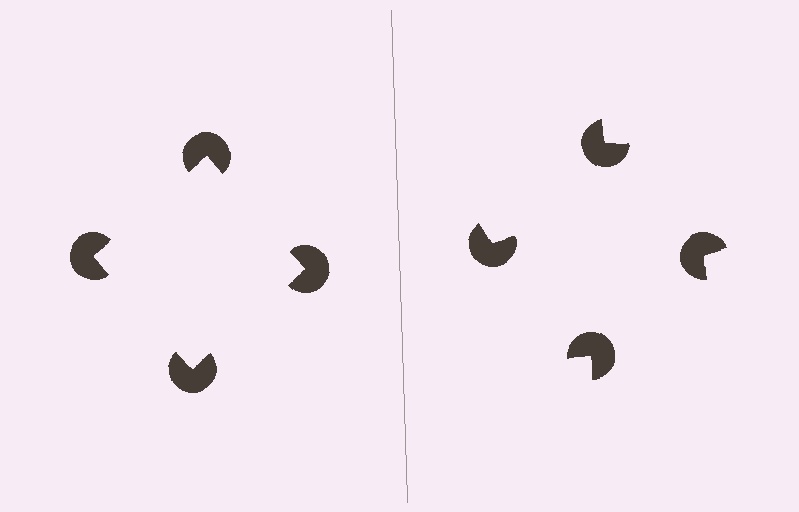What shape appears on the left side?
An illusory square.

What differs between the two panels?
The pac-man discs are positioned identically on both sides; only the wedge orientations differ. On the left they align to a square; on the right they are misaligned.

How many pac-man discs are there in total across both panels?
8 — 4 on each side.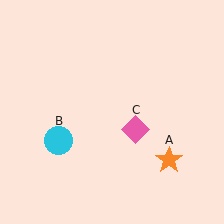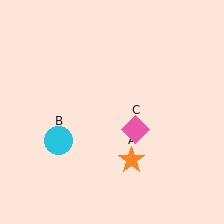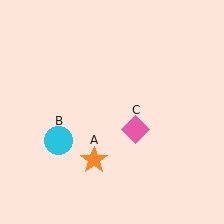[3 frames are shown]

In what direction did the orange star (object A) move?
The orange star (object A) moved left.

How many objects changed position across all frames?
1 object changed position: orange star (object A).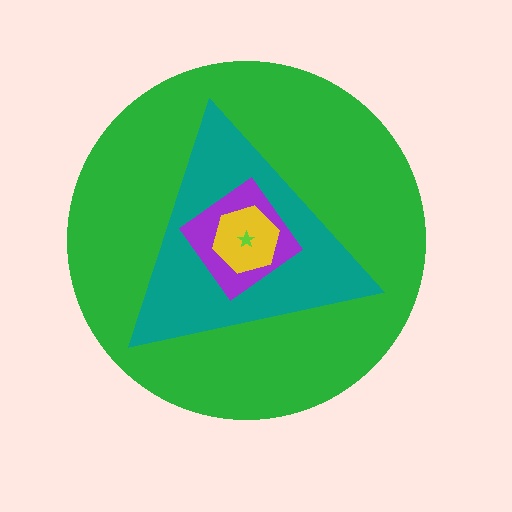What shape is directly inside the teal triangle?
The purple diamond.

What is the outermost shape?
The green circle.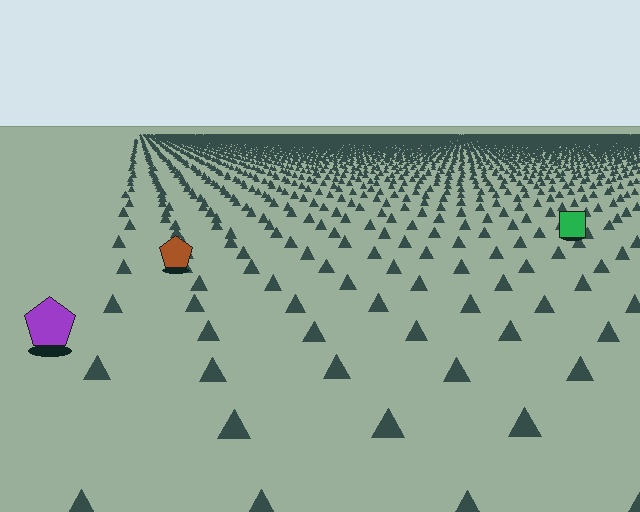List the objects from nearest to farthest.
From nearest to farthest: the purple pentagon, the brown pentagon, the green square.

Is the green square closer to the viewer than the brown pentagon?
No. The brown pentagon is closer — you can tell from the texture gradient: the ground texture is coarser near it.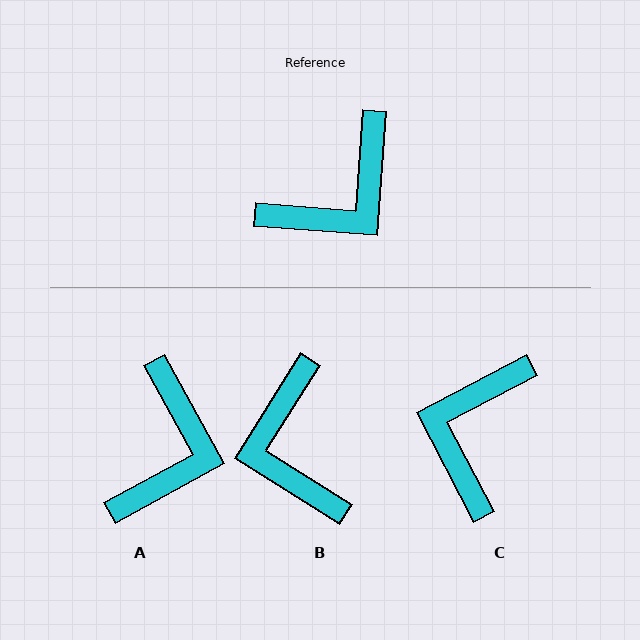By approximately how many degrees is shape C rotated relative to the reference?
Approximately 149 degrees clockwise.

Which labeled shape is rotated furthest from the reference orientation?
C, about 149 degrees away.